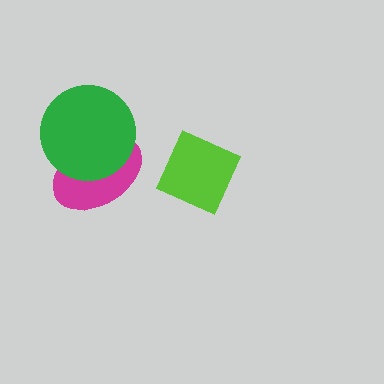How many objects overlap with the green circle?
1 object overlaps with the green circle.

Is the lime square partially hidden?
No, no other shape covers it.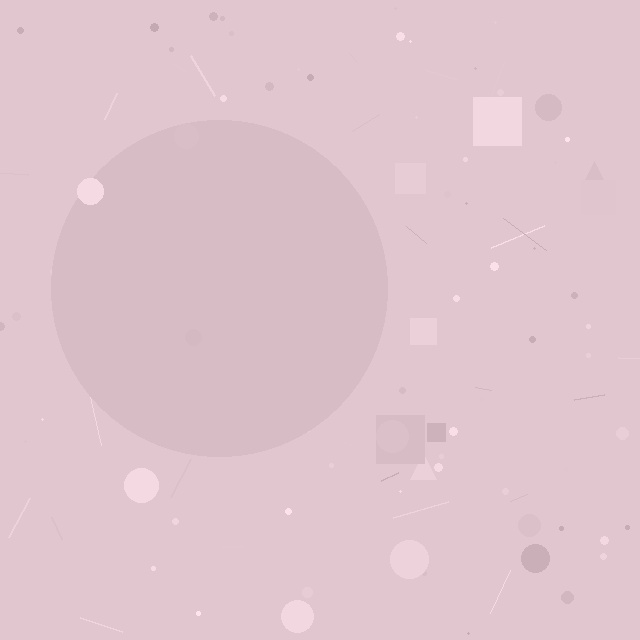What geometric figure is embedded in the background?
A circle is embedded in the background.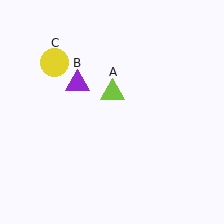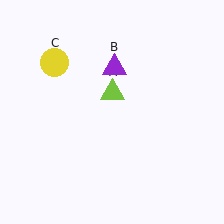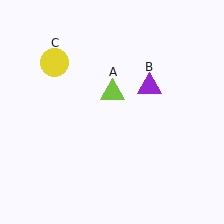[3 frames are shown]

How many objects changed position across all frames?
1 object changed position: purple triangle (object B).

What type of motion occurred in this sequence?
The purple triangle (object B) rotated clockwise around the center of the scene.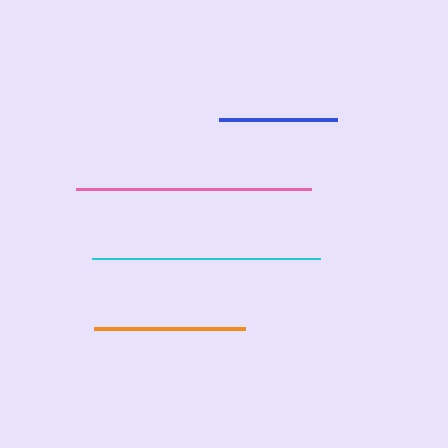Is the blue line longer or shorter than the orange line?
The orange line is longer than the blue line.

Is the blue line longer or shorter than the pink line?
The pink line is longer than the blue line.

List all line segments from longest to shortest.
From longest to shortest: pink, cyan, orange, blue.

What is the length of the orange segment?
The orange segment is approximately 150 pixels long.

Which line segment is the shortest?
The blue line is the shortest at approximately 117 pixels.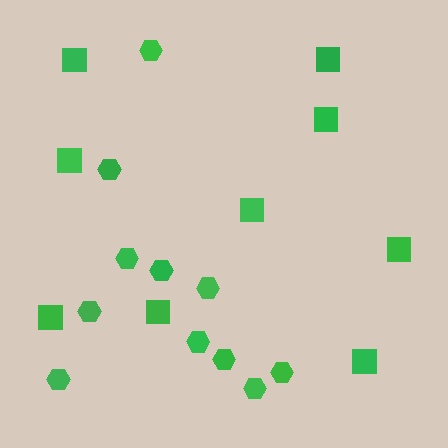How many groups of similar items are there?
There are 2 groups: one group of squares (9) and one group of hexagons (11).